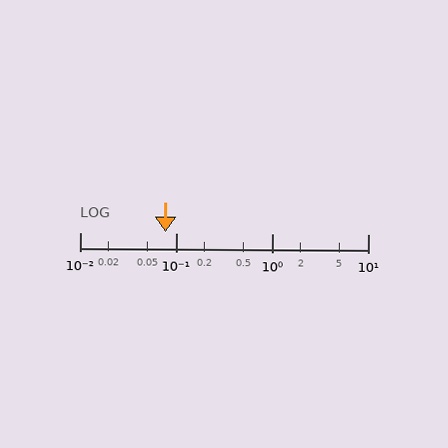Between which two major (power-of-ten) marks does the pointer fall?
The pointer is between 0.01 and 0.1.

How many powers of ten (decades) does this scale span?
The scale spans 3 decades, from 0.01 to 10.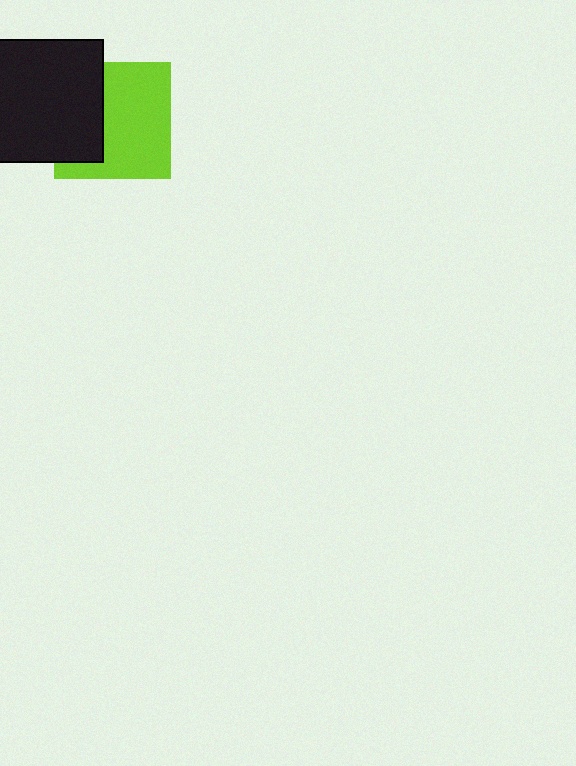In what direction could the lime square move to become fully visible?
The lime square could move right. That would shift it out from behind the black square entirely.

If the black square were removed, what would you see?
You would see the complete lime square.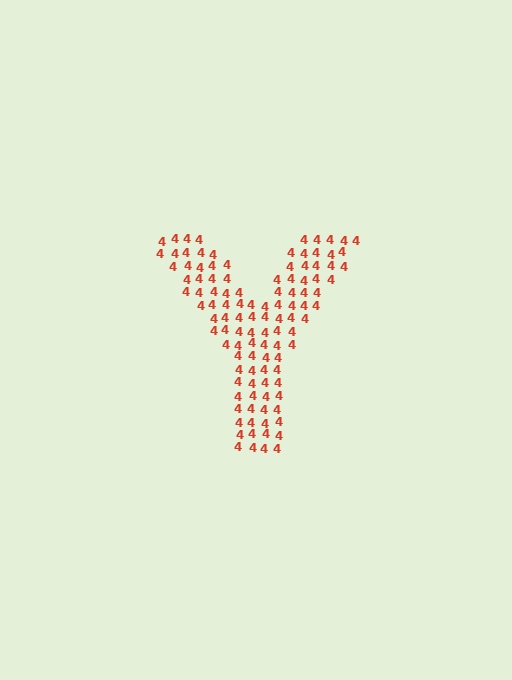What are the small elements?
The small elements are digit 4's.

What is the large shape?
The large shape is the letter Y.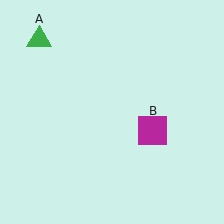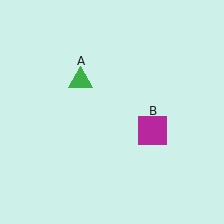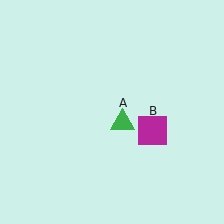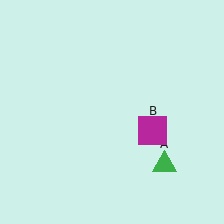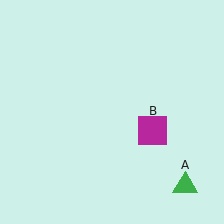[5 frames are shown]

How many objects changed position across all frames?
1 object changed position: green triangle (object A).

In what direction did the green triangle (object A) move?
The green triangle (object A) moved down and to the right.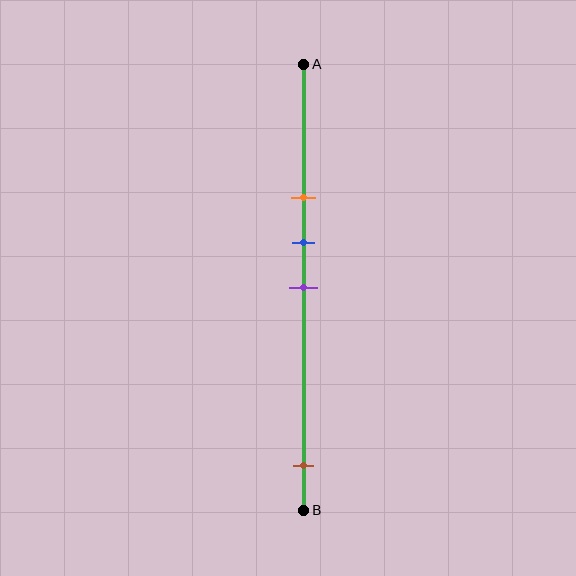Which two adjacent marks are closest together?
The blue and purple marks are the closest adjacent pair.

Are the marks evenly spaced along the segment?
No, the marks are not evenly spaced.